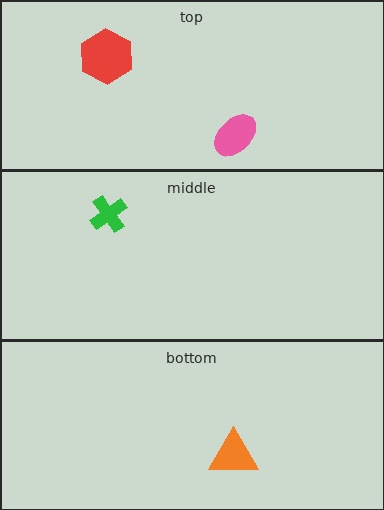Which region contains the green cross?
The middle region.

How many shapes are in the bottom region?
1.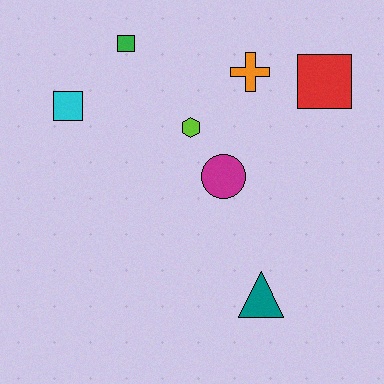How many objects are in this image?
There are 7 objects.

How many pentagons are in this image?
There are no pentagons.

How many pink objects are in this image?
There are no pink objects.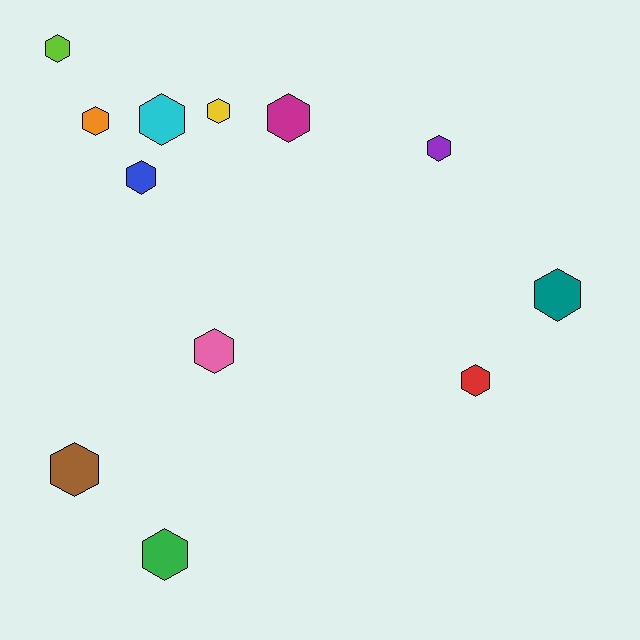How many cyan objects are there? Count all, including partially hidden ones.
There is 1 cyan object.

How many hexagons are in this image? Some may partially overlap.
There are 12 hexagons.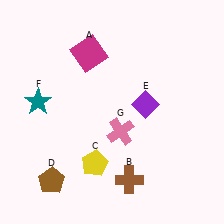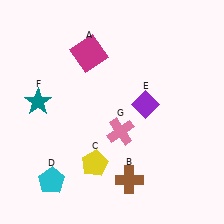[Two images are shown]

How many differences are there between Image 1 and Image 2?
There is 1 difference between the two images.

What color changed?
The pentagon (D) changed from brown in Image 1 to cyan in Image 2.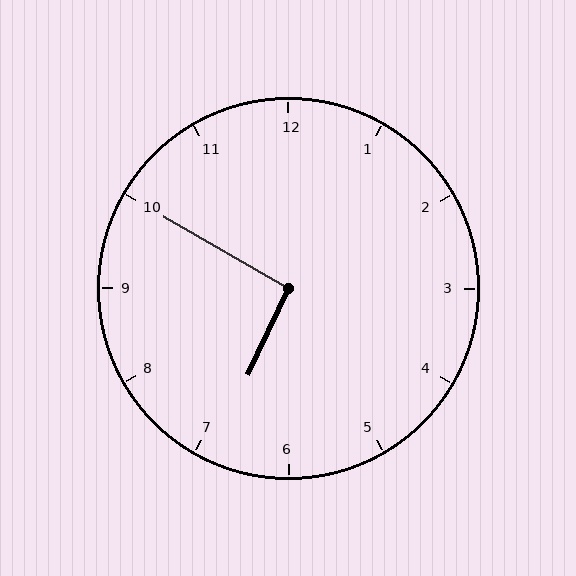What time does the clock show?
6:50.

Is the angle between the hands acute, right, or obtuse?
It is right.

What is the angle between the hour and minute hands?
Approximately 95 degrees.